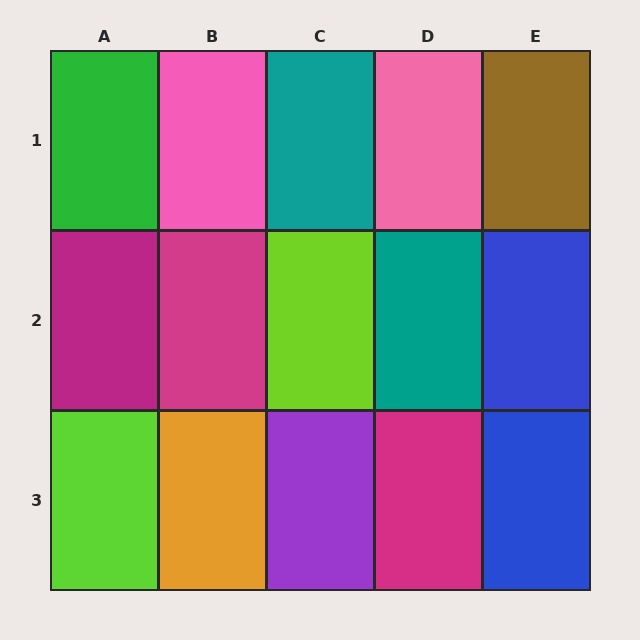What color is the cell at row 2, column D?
Teal.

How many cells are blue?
2 cells are blue.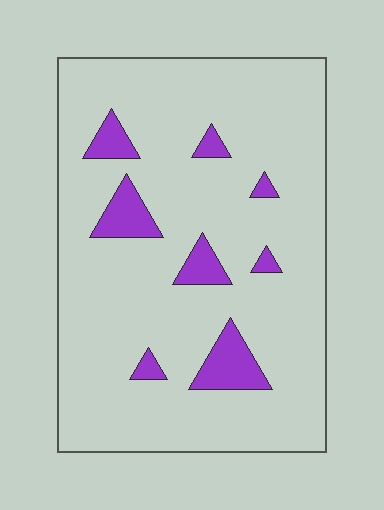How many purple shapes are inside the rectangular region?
8.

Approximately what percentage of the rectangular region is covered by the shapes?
Approximately 10%.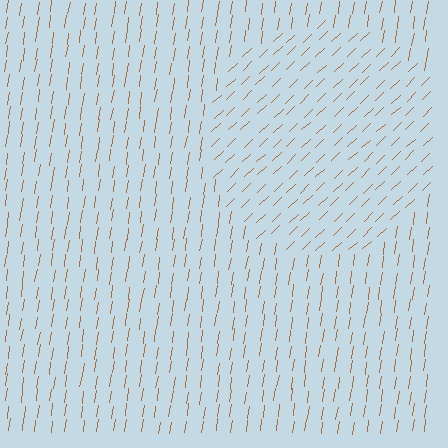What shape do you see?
I see a circle.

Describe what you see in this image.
The image is filled with small brown line segments. A circle region in the image has lines oriented differently from the surrounding lines, creating a visible texture boundary.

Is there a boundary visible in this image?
Yes, there is a texture boundary formed by a change in line orientation.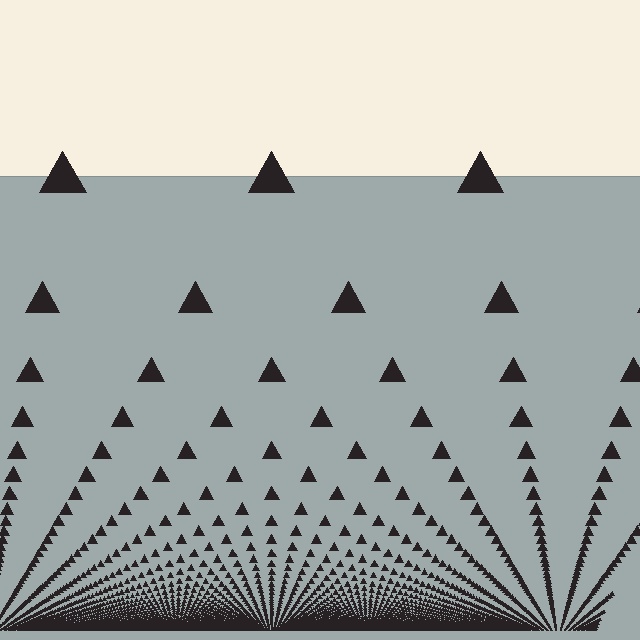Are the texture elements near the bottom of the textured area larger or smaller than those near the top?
Smaller. The gradient is inverted — elements near the bottom are smaller and denser.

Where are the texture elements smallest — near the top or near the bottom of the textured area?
Near the bottom.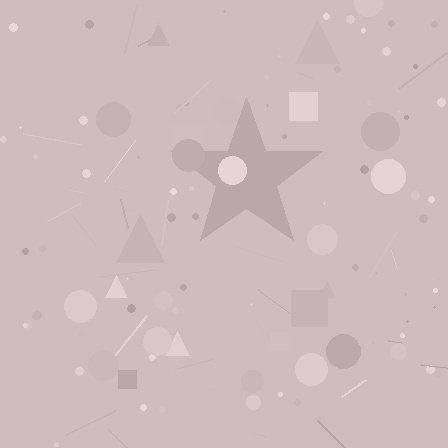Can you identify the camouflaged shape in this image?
The camouflaged shape is a star.